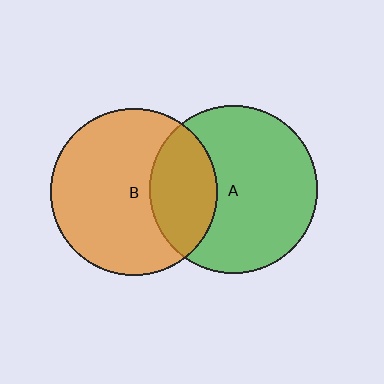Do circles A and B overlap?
Yes.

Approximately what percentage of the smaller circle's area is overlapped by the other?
Approximately 30%.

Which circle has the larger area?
Circle A (green).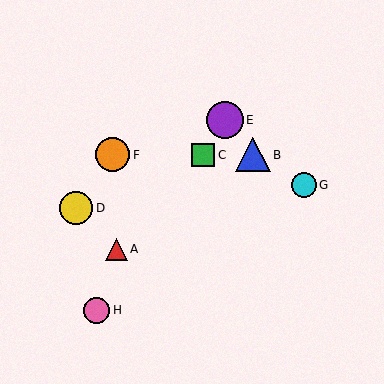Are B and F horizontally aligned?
Yes, both are at y≈155.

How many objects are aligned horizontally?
3 objects (B, C, F) are aligned horizontally.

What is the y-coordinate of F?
Object F is at y≈155.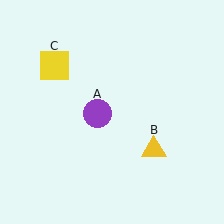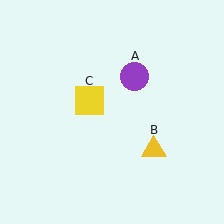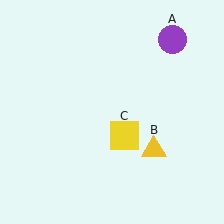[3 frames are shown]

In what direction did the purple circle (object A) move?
The purple circle (object A) moved up and to the right.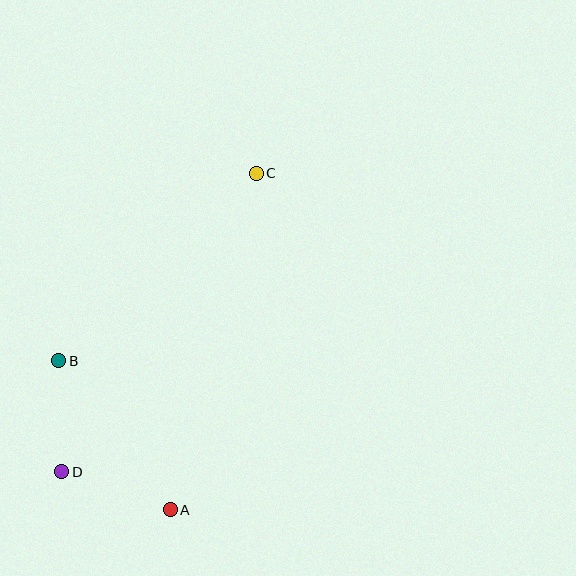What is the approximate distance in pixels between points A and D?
The distance between A and D is approximately 115 pixels.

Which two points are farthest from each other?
Points C and D are farthest from each other.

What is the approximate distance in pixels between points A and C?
The distance between A and C is approximately 347 pixels.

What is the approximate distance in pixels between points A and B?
The distance between A and B is approximately 186 pixels.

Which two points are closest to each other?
Points B and D are closest to each other.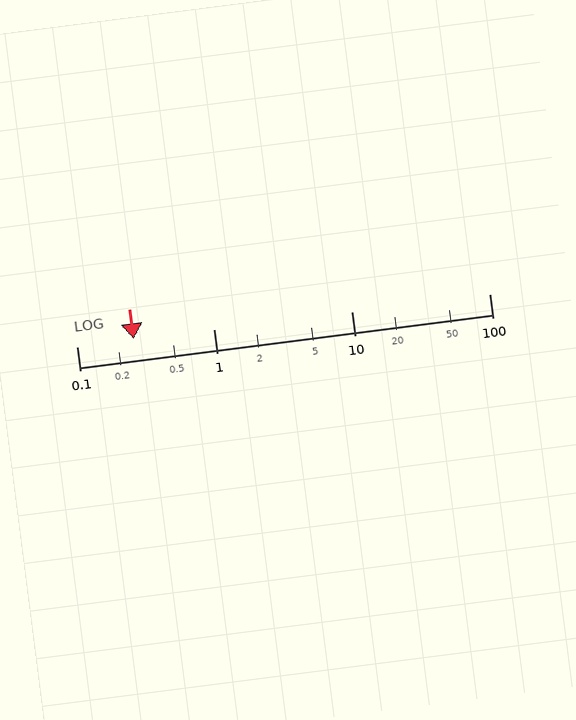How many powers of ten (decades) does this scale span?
The scale spans 3 decades, from 0.1 to 100.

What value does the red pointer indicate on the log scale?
The pointer indicates approximately 0.26.